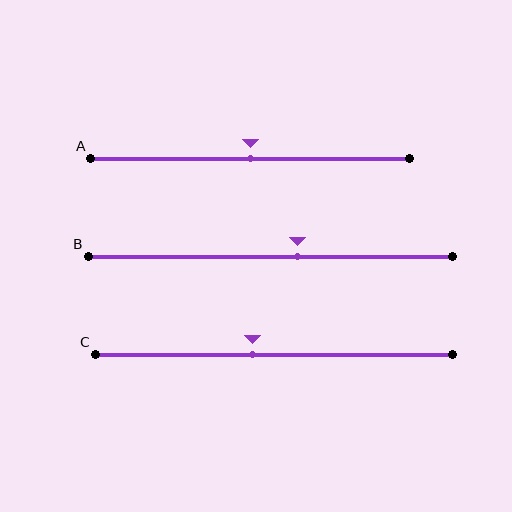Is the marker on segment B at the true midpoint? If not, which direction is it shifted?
No, the marker on segment B is shifted to the right by about 7% of the segment length.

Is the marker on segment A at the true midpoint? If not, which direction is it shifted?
Yes, the marker on segment A is at the true midpoint.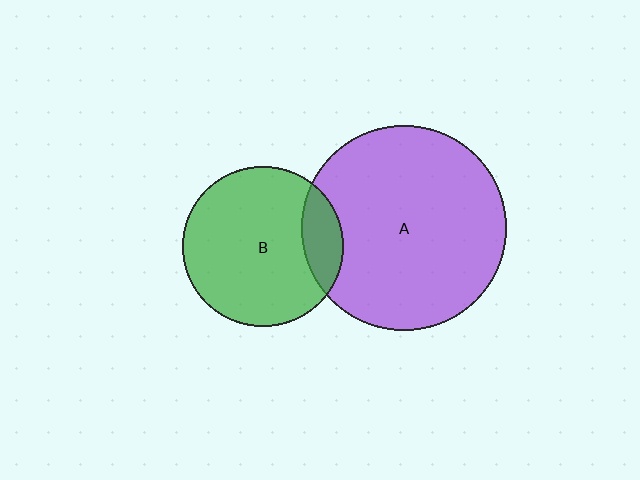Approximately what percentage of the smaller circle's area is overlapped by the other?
Approximately 15%.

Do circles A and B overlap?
Yes.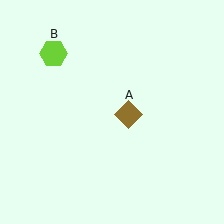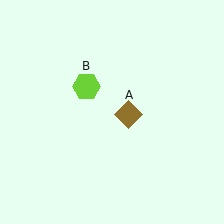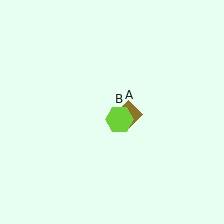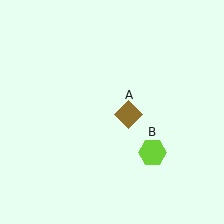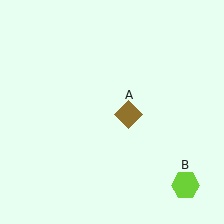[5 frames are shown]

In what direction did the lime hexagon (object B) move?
The lime hexagon (object B) moved down and to the right.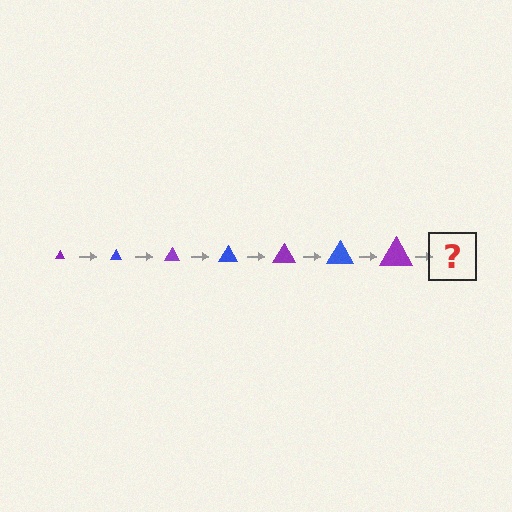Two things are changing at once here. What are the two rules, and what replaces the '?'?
The two rules are that the triangle grows larger each step and the color cycles through purple and blue. The '?' should be a blue triangle, larger than the previous one.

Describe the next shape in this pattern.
It should be a blue triangle, larger than the previous one.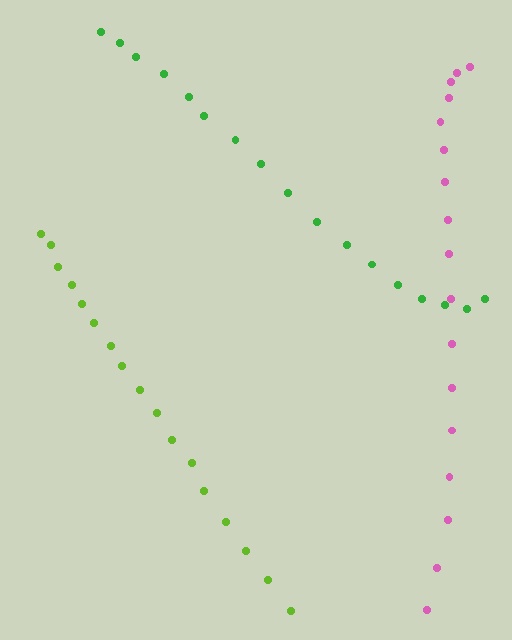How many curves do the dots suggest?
There are 3 distinct paths.